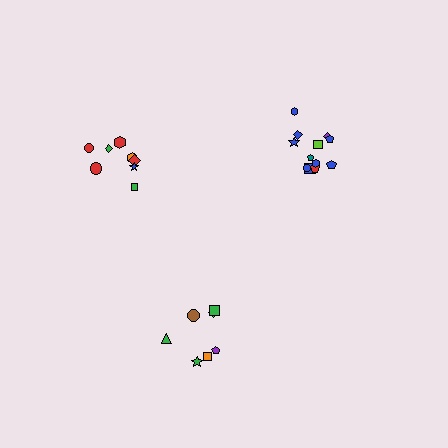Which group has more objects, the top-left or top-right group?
The top-right group.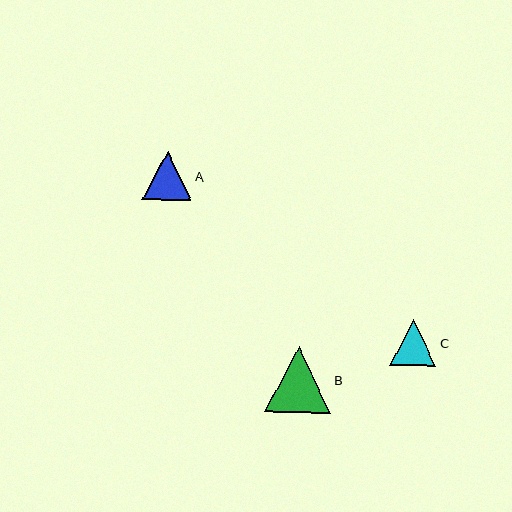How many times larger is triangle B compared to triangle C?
Triangle B is approximately 1.4 times the size of triangle C.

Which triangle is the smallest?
Triangle C is the smallest with a size of approximately 46 pixels.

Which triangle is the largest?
Triangle B is the largest with a size of approximately 66 pixels.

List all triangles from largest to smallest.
From largest to smallest: B, A, C.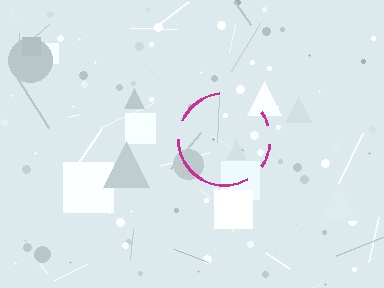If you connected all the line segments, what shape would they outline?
They would outline a circle.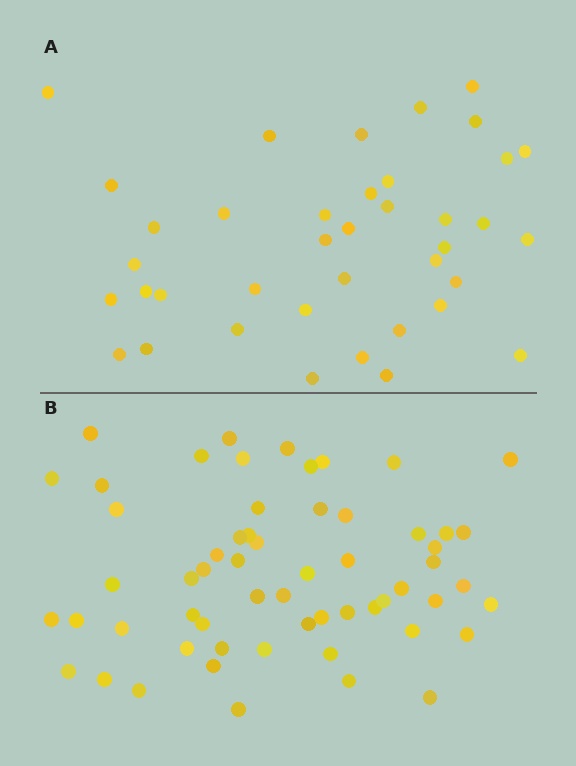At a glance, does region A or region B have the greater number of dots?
Region B (the bottom region) has more dots.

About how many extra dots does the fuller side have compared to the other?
Region B has approximately 20 more dots than region A.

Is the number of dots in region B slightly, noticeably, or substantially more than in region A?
Region B has substantially more. The ratio is roughly 1.5 to 1.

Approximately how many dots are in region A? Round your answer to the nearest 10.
About 40 dots. (The exact count is 39, which rounds to 40.)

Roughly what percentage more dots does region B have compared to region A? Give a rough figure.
About 50% more.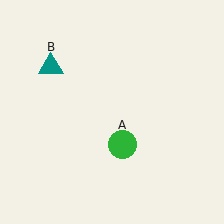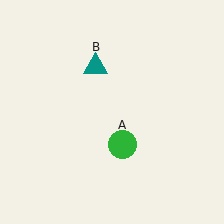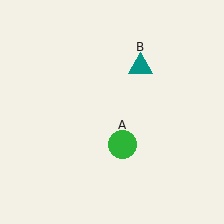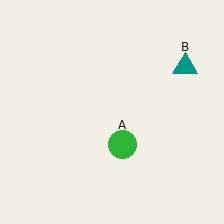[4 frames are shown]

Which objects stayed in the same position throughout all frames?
Green circle (object A) remained stationary.